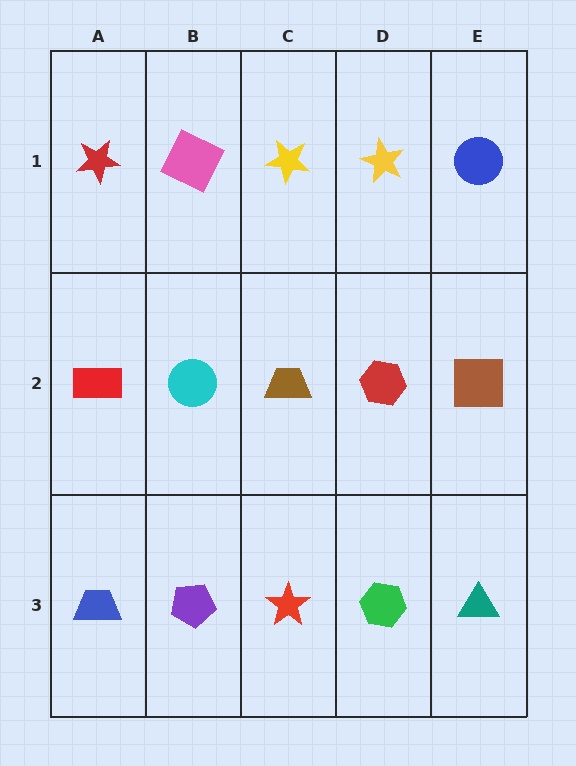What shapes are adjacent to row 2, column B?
A pink square (row 1, column B), a purple pentagon (row 3, column B), a red rectangle (row 2, column A), a brown trapezoid (row 2, column C).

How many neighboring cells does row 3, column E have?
2.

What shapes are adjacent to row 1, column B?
A cyan circle (row 2, column B), a red star (row 1, column A), a yellow star (row 1, column C).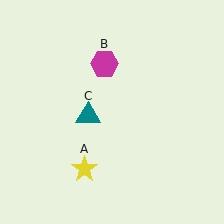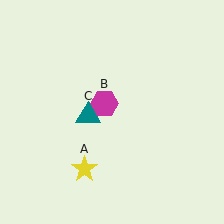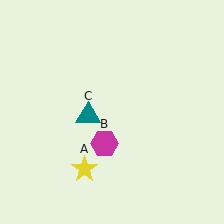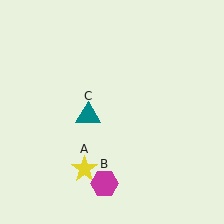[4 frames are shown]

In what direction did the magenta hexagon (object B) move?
The magenta hexagon (object B) moved down.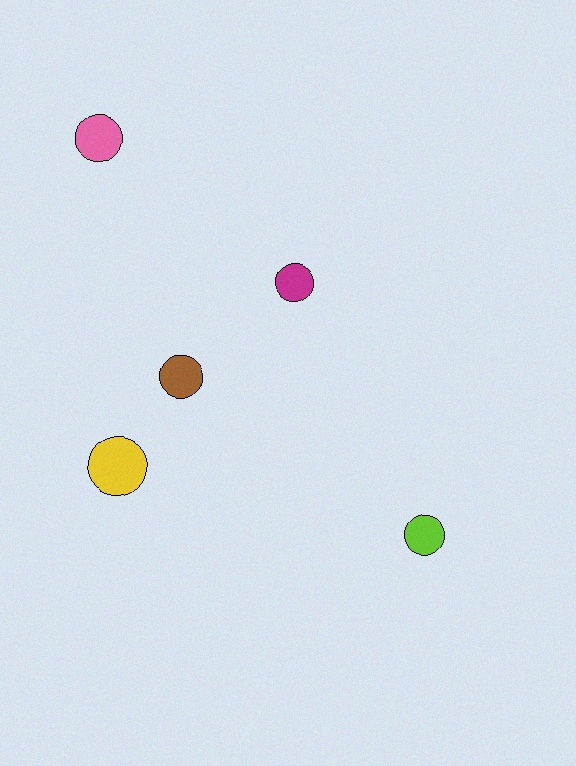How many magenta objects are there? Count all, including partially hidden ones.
There is 1 magenta object.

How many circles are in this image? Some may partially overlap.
There are 5 circles.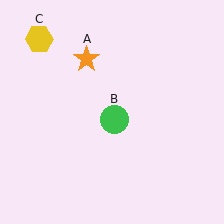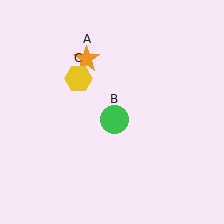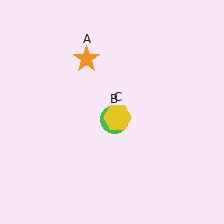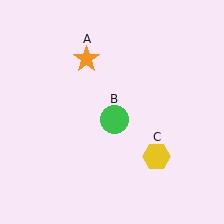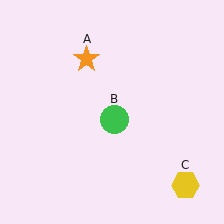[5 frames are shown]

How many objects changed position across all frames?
1 object changed position: yellow hexagon (object C).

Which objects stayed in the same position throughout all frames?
Orange star (object A) and green circle (object B) remained stationary.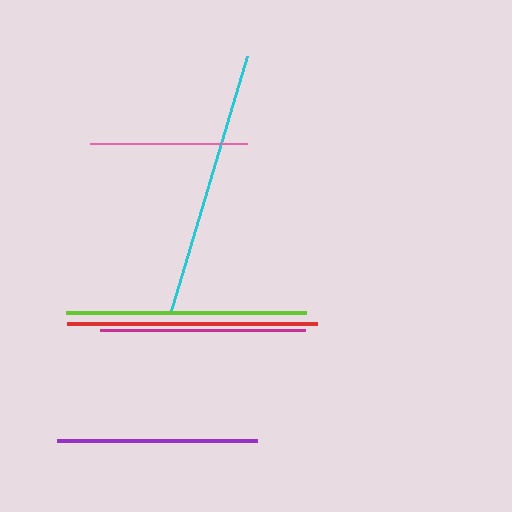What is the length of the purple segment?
The purple segment is approximately 200 pixels long.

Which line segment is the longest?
The cyan line is the longest at approximately 269 pixels.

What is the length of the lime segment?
The lime segment is approximately 240 pixels long.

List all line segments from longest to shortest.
From longest to shortest: cyan, red, lime, magenta, purple, pink.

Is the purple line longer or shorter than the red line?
The red line is longer than the purple line.